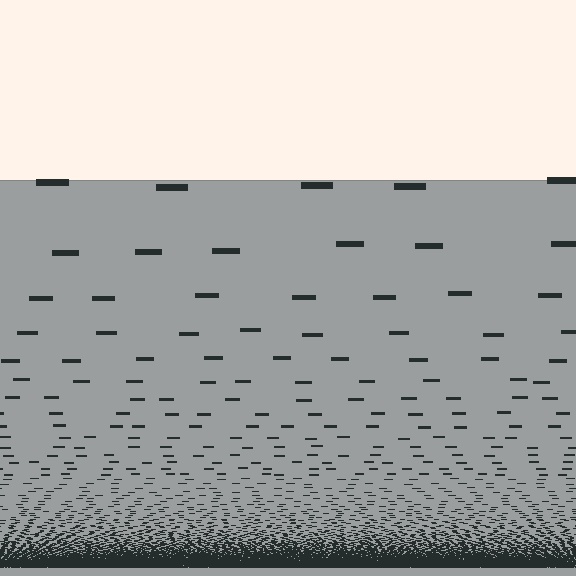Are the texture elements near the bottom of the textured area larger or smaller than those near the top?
Smaller. The gradient is inverted — elements near the bottom are smaller and denser.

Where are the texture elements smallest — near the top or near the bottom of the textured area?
Near the bottom.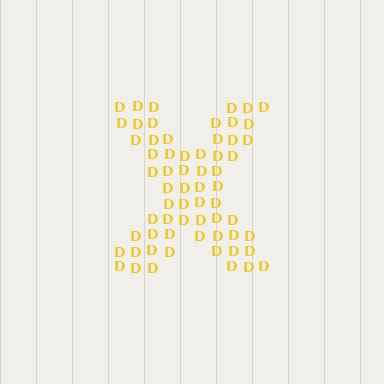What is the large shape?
The large shape is the letter X.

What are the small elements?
The small elements are letter D's.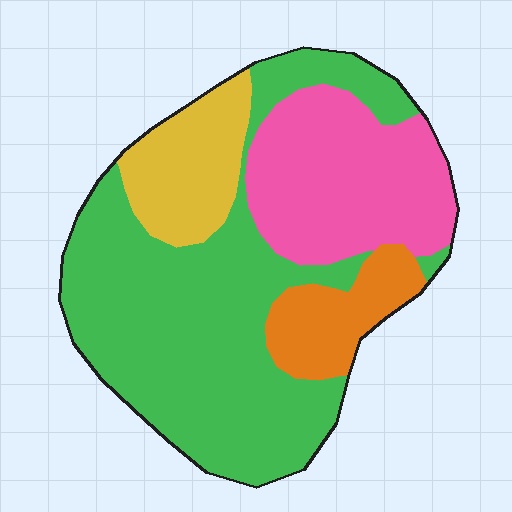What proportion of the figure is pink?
Pink takes up about one quarter (1/4) of the figure.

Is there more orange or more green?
Green.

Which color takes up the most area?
Green, at roughly 50%.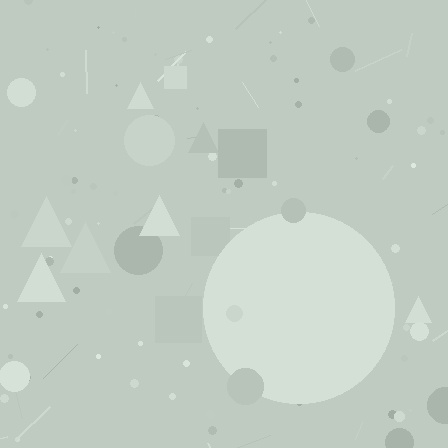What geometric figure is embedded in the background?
A circle is embedded in the background.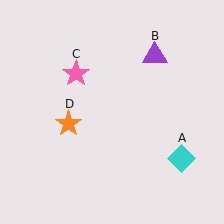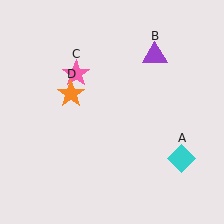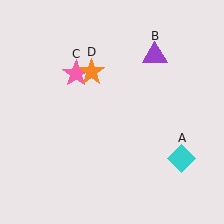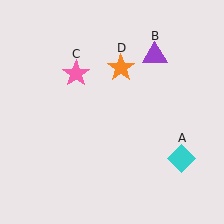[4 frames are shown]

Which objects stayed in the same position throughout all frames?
Cyan diamond (object A) and purple triangle (object B) and pink star (object C) remained stationary.